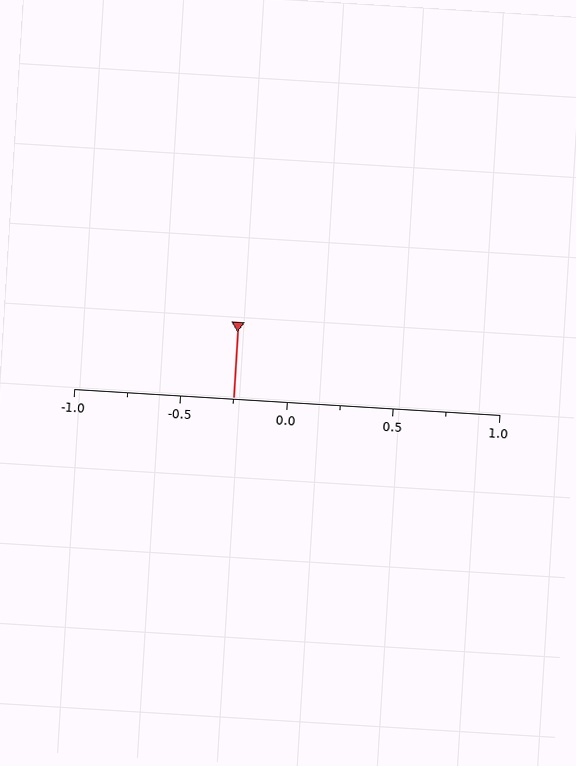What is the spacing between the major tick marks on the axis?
The major ticks are spaced 0.5 apart.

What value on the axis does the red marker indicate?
The marker indicates approximately -0.25.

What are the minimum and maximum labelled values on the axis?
The axis runs from -1.0 to 1.0.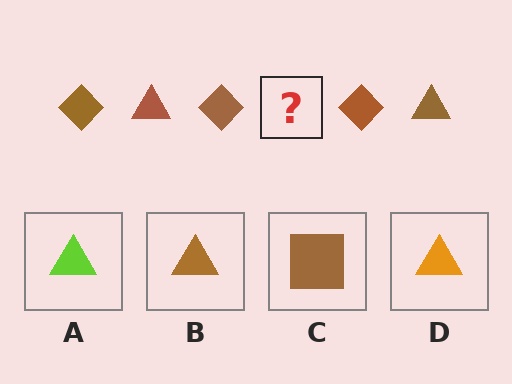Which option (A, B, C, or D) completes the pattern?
B.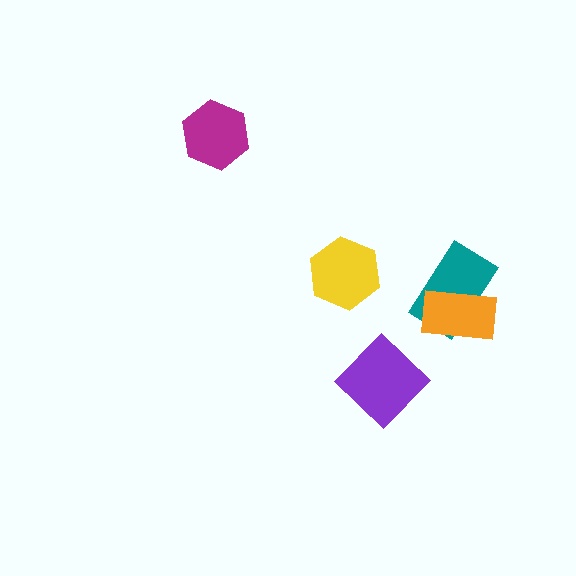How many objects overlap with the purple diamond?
0 objects overlap with the purple diamond.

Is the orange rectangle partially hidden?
No, no other shape covers it.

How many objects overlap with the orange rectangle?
1 object overlaps with the orange rectangle.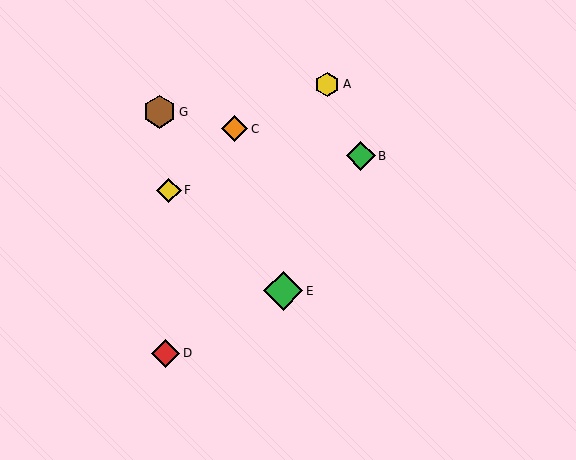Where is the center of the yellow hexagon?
The center of the yellow hexagon is at (327, 84).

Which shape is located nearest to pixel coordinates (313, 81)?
The yellow hexagon (labeled A) at (327, 84) is nearest to that location.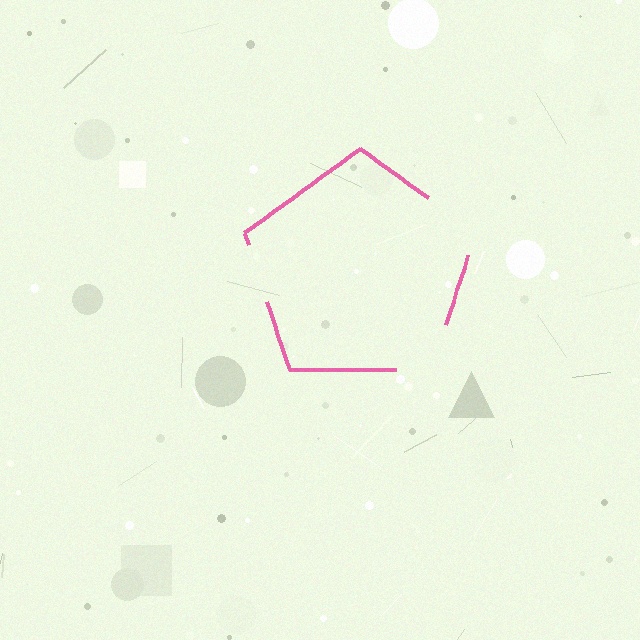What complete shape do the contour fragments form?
The contour fragments form a pentagon.